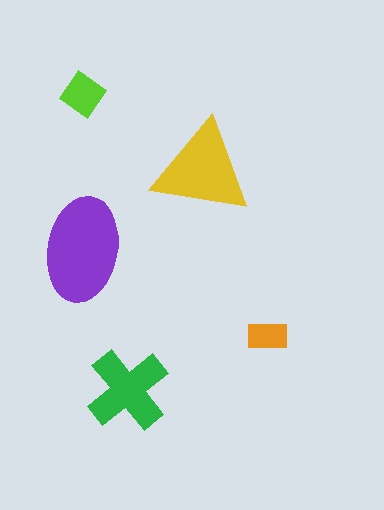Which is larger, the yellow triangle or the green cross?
The yellow triangle.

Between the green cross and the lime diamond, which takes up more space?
The green cross.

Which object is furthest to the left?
The purple ellipse is leftmost.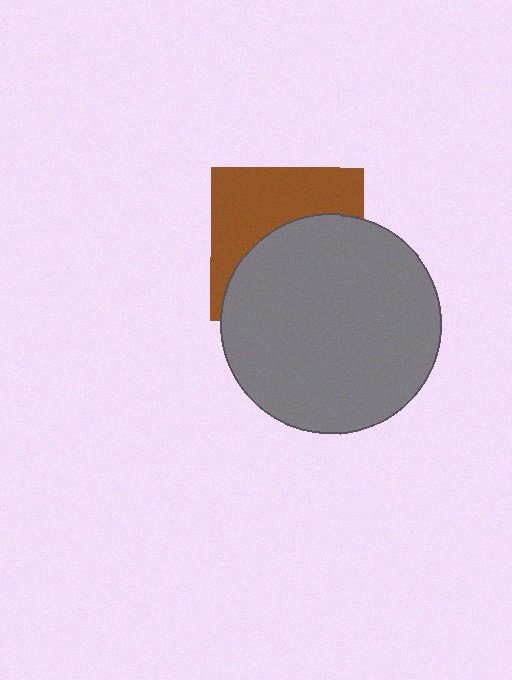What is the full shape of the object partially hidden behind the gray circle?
The partially hidden object is a brown square.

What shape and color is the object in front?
The object in front is a gray circle.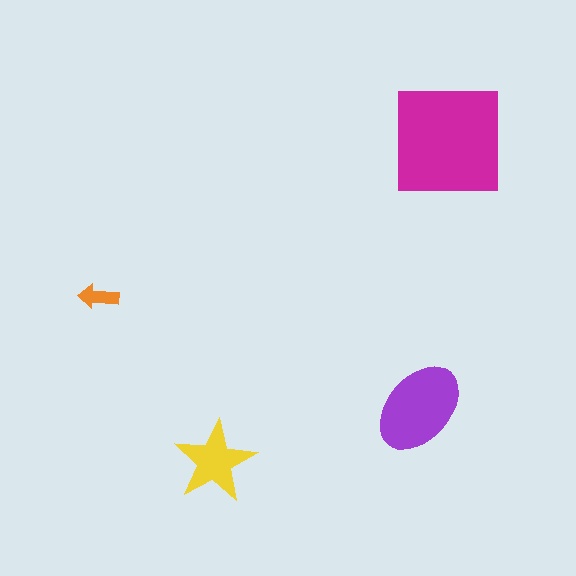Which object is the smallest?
The orange arrow.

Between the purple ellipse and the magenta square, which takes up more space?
The magenta square.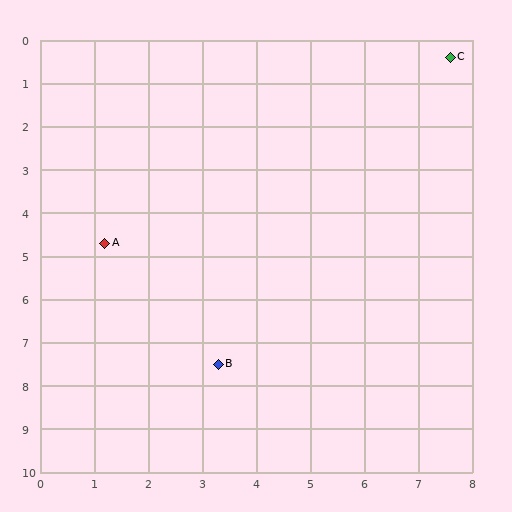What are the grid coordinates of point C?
Point C is at approximately (7.6, 0.4).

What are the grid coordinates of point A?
Point A is at approximately (1.2, 4.7).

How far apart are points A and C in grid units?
Points A and C are about 7.7 grid units apart.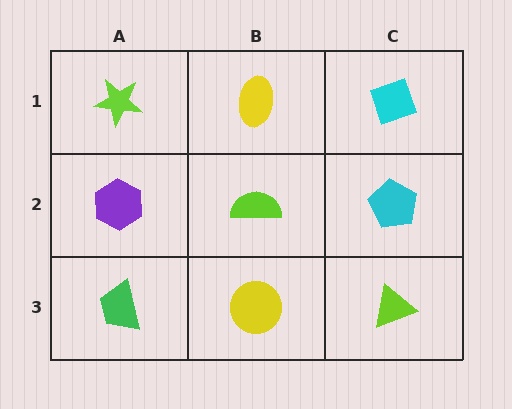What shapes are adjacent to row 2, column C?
A cyan diamond (row 1, column C), a lime triangle (row 3, column C), a lime semicircle (row 2, column B).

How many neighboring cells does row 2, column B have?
4.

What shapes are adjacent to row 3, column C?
A cyan pentagon (row 2, column C), a yellow circle (row 3, column B).